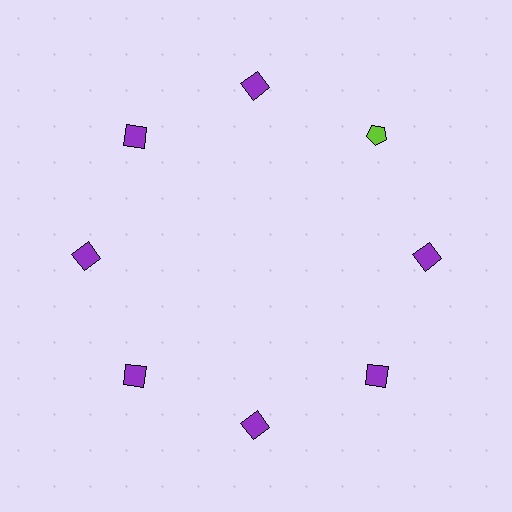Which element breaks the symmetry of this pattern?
The lime pentagon at roughly the 2 o'clock position breaks the symmetry. All other shapes are purple squares.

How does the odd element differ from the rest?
It differs in both color (lime instead of purple) and shape (pentagon instead of square).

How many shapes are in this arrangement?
There are 8 shapes arranged in a ring pattern.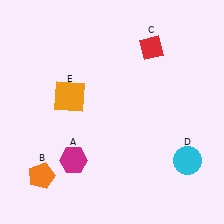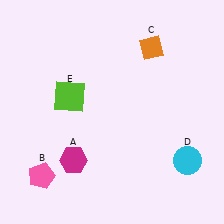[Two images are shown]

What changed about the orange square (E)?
In Image 1, E is orange. In Image 2, it changed to lime.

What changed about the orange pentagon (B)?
In Image 1, B is orange. In Image 2, it changed to pink.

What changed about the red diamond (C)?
In Image 1, C is red. In Image 2, it changed to orange.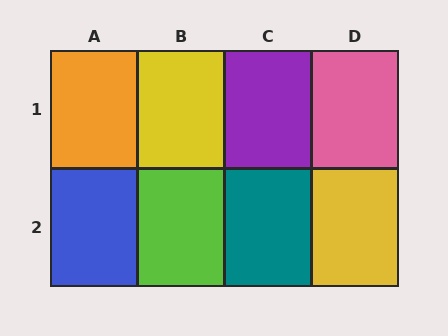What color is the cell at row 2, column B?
Lime.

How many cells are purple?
1 cell is purple.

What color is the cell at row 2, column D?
Yellow.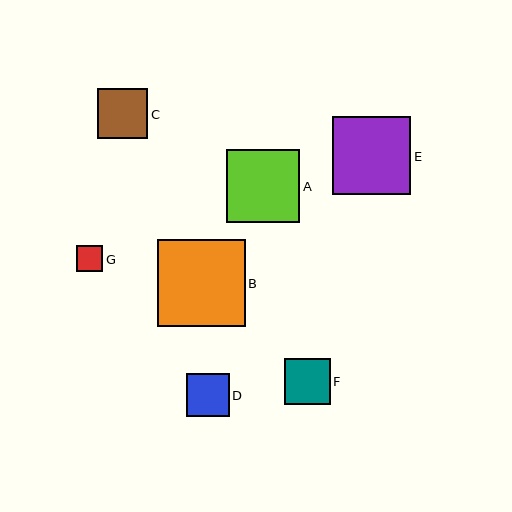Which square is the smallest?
Square G is the smallest with a size of approximately 26 pixels.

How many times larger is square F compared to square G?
Square F is approximately 1.7 times the size of square G.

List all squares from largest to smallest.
From largest to smallest: B, E, A, C, F, D, G.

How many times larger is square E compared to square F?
Square E is approximately 1.7 times the size of square F.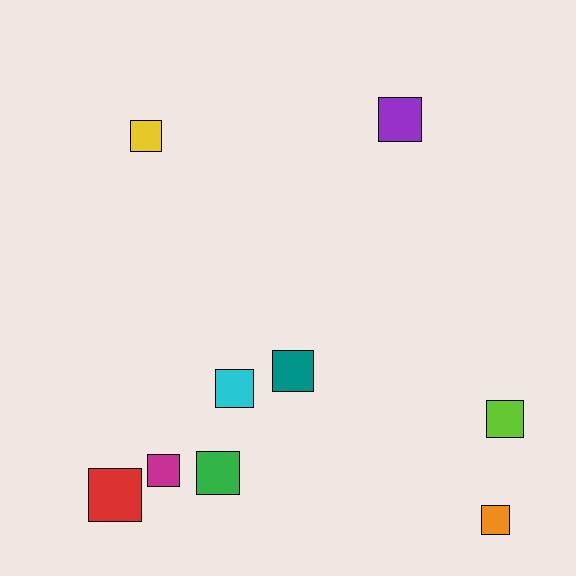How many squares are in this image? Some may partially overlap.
There are 9 squares.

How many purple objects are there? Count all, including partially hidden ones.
There is 1 purple object.